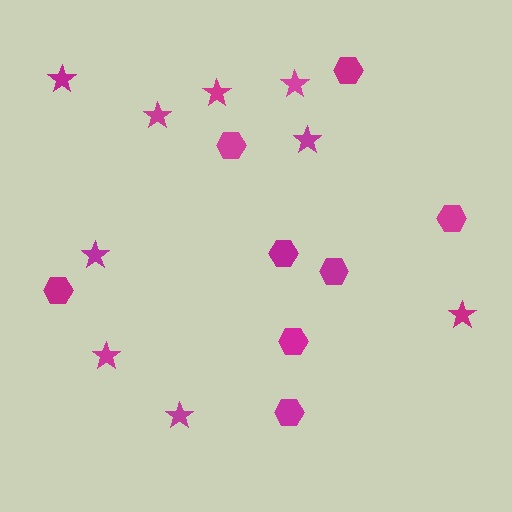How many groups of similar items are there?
There are 2 groups: one group of hexagons (8) and one group of stars (9).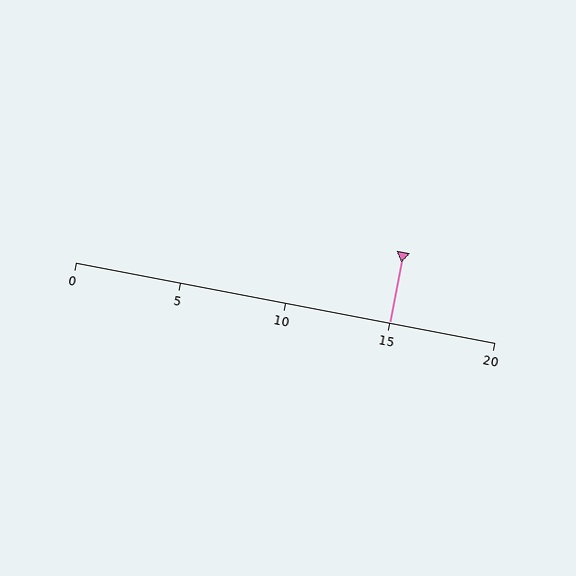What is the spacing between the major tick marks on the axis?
The major ticks are spaced 5 apart.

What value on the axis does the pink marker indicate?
The marker indicates approximately 15.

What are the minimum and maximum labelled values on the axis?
The axis runs from 0 to 20.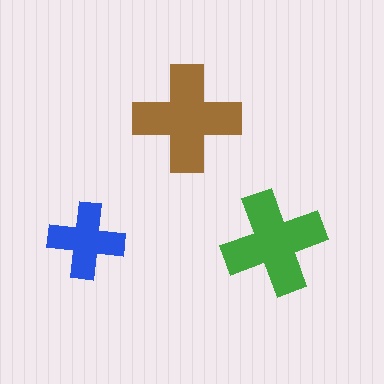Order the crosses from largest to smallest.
the brown one, the green one, the blue one.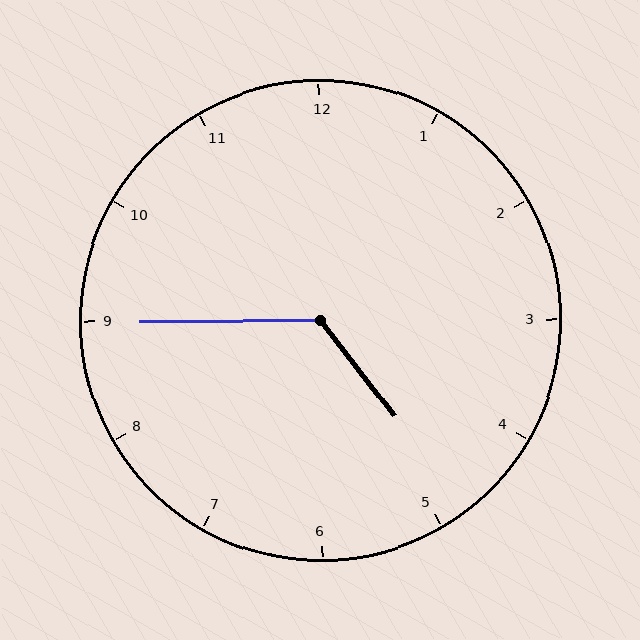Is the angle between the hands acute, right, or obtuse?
It is obtuse.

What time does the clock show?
4:45.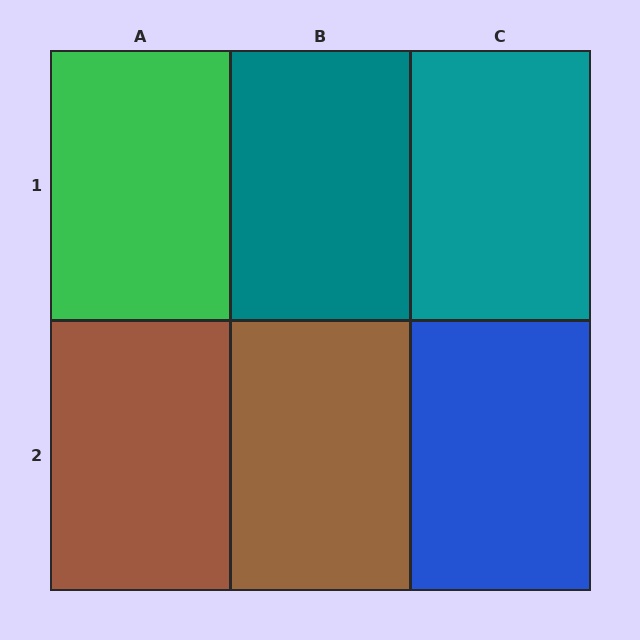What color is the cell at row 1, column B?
Teal.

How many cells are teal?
2 cells are teal.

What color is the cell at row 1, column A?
Green.